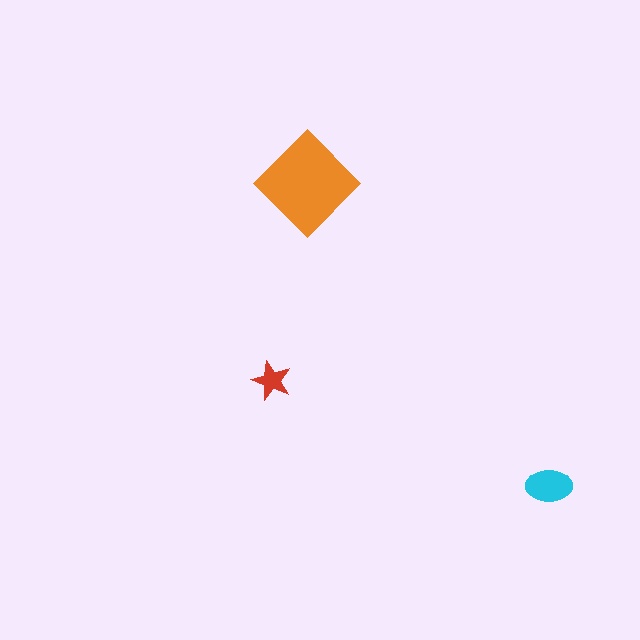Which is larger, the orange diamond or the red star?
The orange diamond.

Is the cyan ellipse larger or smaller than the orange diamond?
Smaller.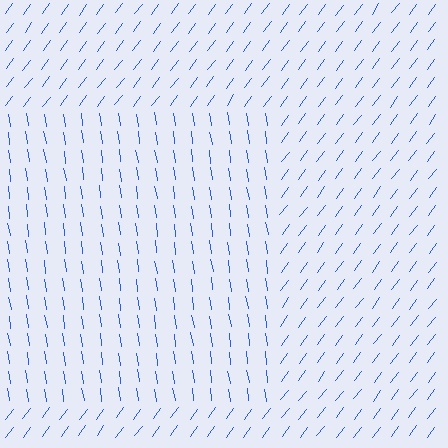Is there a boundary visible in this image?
Yes, there is a texture boundary formed by a change in line orientation.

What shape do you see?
I see a rectangle.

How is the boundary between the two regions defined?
The boundary is defined purely by a change in line orientation (approximately 45 degrees difference). All lines are the same color and thickness.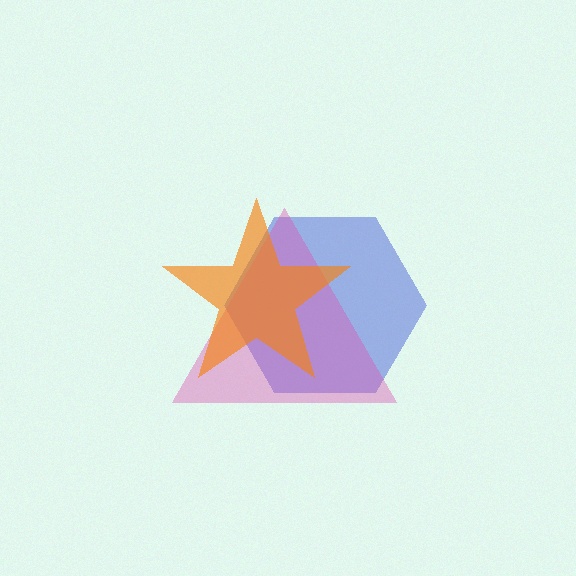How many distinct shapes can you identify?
There are 3 distinct shapes: a blue hexagon, a pink triangle, an orange star.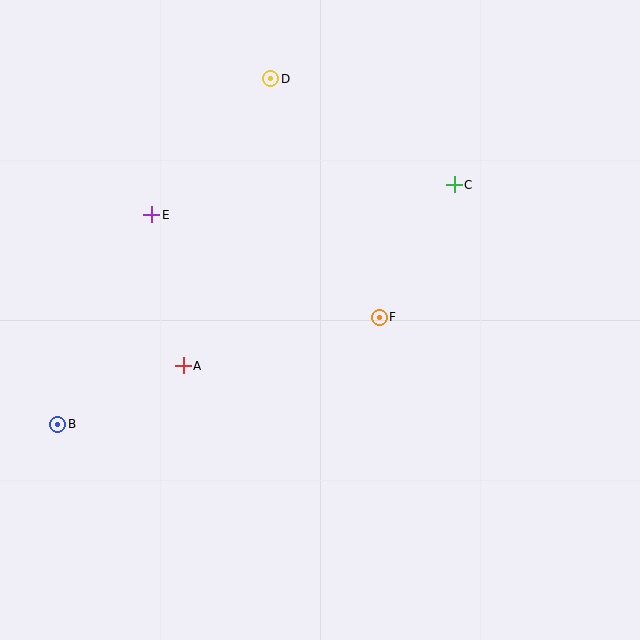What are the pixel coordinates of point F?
Point F is at (379, 317).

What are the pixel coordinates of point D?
Point D is at (271, 79).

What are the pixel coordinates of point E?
Point E is at (152, 215).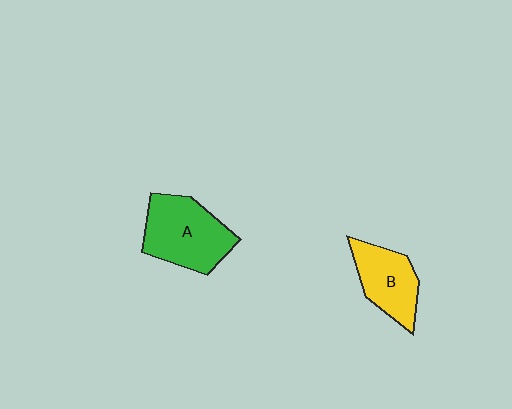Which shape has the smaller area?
Shape B (yellow).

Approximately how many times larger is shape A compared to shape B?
Approximately 1.4 times.